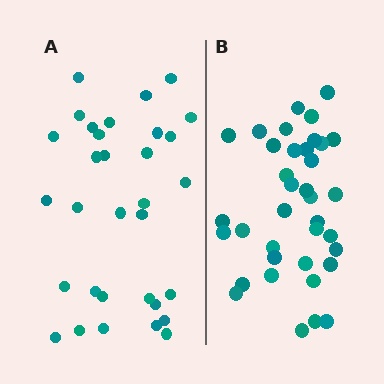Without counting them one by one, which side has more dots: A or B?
Region B (the right region) has more dots.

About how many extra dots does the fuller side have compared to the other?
Region B has about 5 more dots than region A.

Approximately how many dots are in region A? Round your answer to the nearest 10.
About 30 dots. (The exact count is 32, which rounds to 30.)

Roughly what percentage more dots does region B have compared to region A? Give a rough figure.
About 15% more.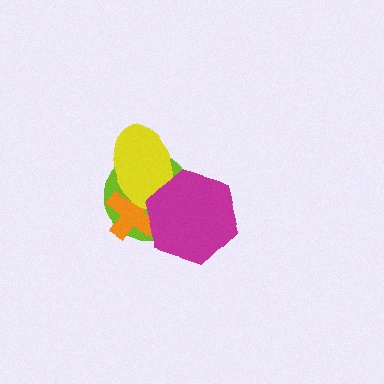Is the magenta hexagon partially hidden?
No, no other shape covers it.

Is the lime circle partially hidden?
Yes, it is partially covered by another shape.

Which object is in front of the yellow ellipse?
The magenta hexagon is in front of the yellow ellipse.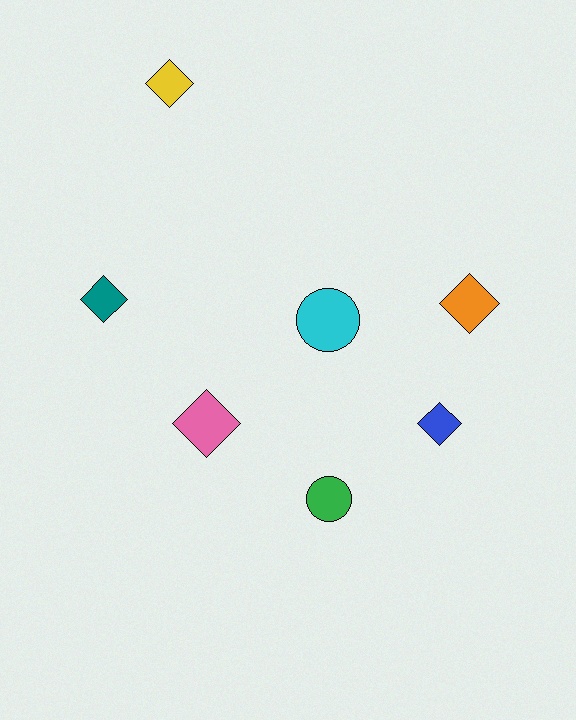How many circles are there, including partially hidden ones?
There are 2 circles.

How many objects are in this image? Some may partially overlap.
There are 7 objects.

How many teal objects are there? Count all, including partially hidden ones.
There is 1 teal object.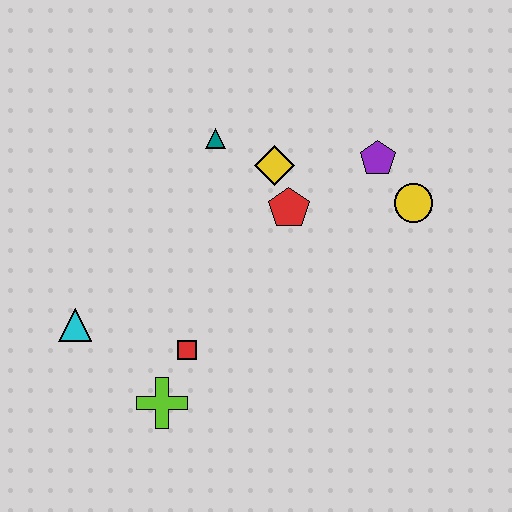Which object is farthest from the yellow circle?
The cyan triangle is farthest from the yellow circle.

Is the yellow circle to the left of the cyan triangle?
No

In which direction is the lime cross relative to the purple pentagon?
The lime cross is below the purple pentagon.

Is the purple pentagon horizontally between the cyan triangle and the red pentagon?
No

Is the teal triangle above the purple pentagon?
Yes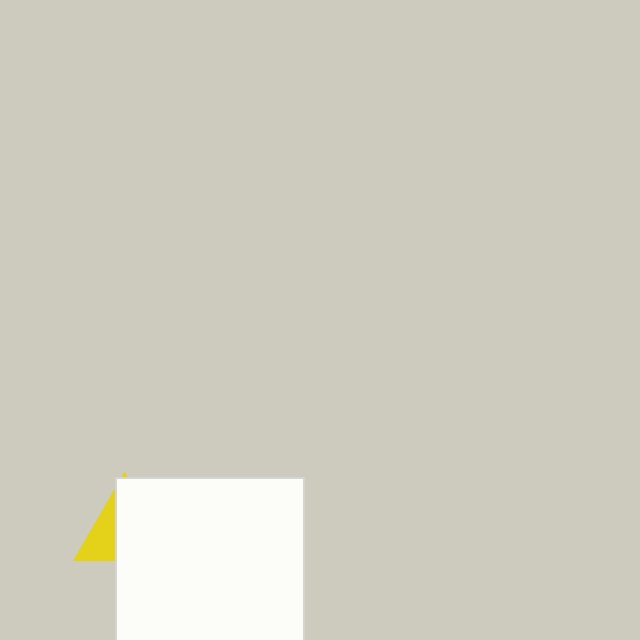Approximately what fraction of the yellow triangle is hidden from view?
Roughly 65% of the yellow triangle is hidden behind the white square.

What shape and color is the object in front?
The object in front is a white square.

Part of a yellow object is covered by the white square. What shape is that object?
It is a triangle.